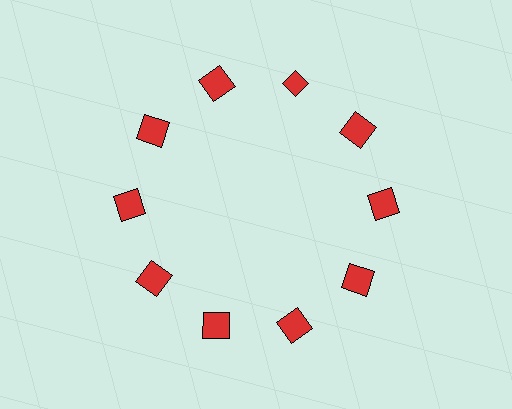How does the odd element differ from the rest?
It has a different shape: diamond instead of square.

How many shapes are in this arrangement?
There are 10 shapes arranged in a ring pattern.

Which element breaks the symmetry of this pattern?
The red diamond at roughly the 1 o'clock position breaks the symmetry. All other shapes are red squares.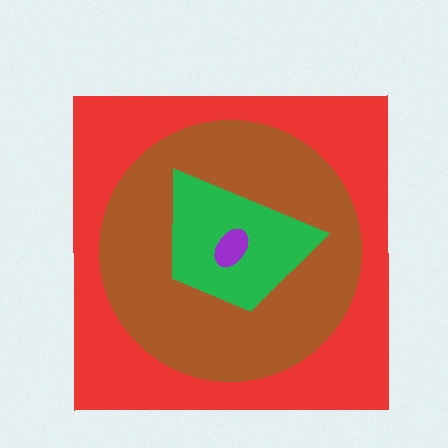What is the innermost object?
The purple ellipse.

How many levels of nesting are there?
4.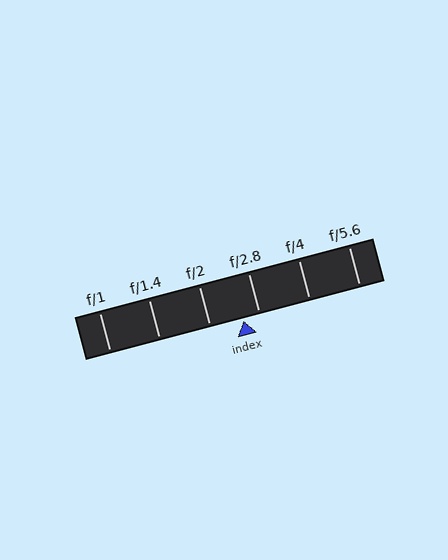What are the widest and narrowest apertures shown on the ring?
The widest aperture shown is f/1 and the narrowest is f/5.6.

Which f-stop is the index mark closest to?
The index mark is closest to f/2.8.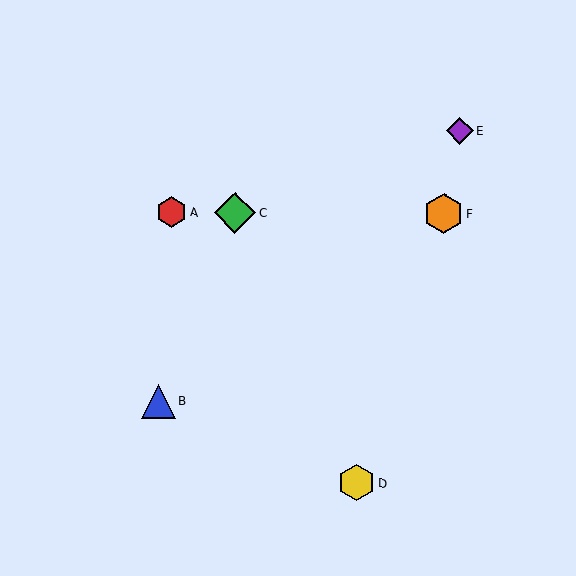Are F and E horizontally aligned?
No, F is at y≈214 and E is at y≈131.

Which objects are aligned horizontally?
Objects A, C, F are aligned horizontally.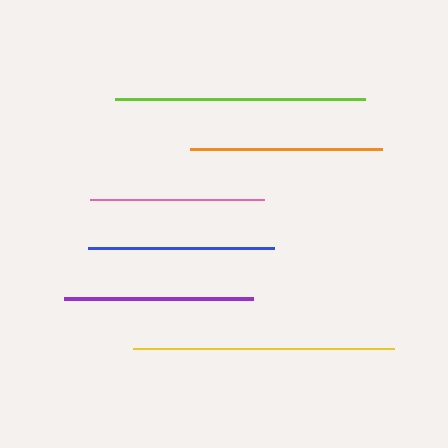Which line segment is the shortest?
The pink line is the shortest at approximately 174 pixels.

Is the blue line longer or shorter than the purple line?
The purple line is longer than the blue line.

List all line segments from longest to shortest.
From longest to shortest: yellow, lime, orange, purple, blue, pink.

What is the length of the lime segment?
The lime segment is approximately 250 pixels long.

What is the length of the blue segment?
The blue segment is approximately 186 pixels long.